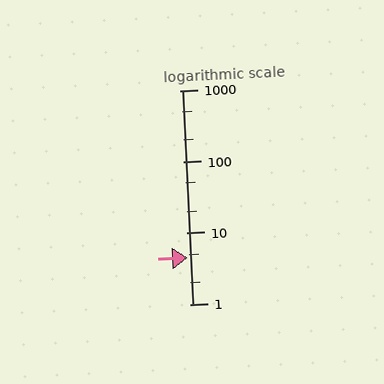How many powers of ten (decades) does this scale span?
The scale spans 3 decades, from 1 to 1000.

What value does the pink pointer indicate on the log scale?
The pointer indicates approximately 4.5.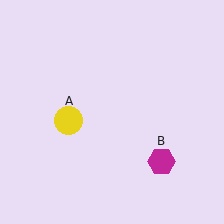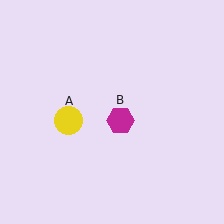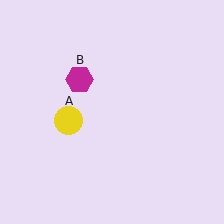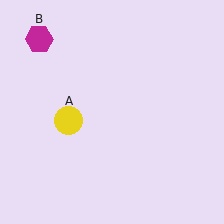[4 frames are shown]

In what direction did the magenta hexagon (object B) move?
The magenta hexagon (object B) moved up and to the left.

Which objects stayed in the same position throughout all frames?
Yellow circle (object A) remained stationary.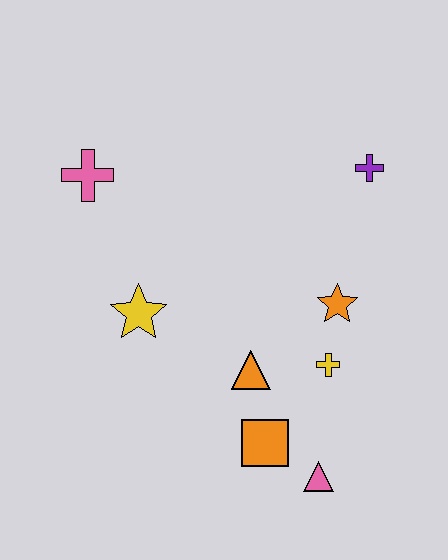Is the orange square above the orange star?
No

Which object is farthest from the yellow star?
The purple cross is farthest from the yellow star.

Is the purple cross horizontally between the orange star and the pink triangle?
No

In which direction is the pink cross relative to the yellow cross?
The pink cross is to the left of the yellow cross.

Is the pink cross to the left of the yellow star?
Yes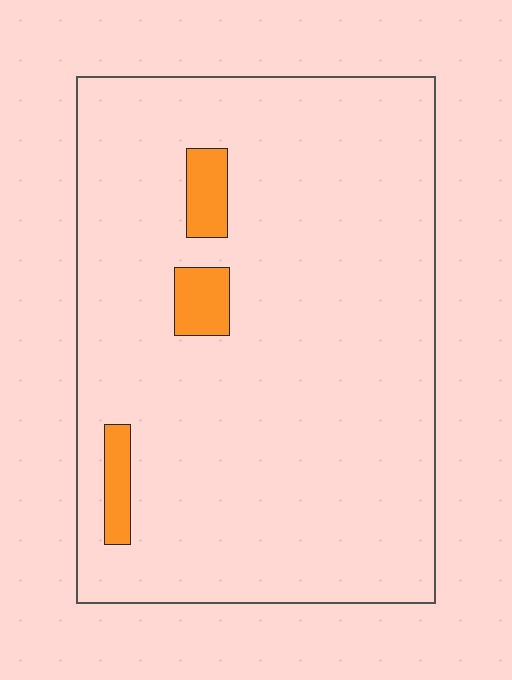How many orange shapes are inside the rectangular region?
3.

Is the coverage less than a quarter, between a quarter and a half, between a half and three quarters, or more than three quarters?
Less than a quarter.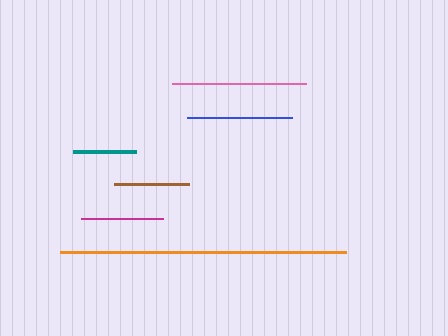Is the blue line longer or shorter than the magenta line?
The blue line is longer than the magenta line.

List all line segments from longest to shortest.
From longest to shortest: orange, pink, blue, magenta, brown, teal.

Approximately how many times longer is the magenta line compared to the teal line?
The magenta line is approximately 1.3 times the length of the teal line.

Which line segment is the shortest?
The teal line is the shortest at approximately 63 pixels.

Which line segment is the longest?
The orange line is the longest at approximately 287 pixels.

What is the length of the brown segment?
The brown segment is approximately 75 pixels long.